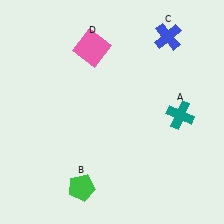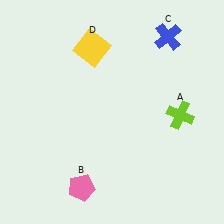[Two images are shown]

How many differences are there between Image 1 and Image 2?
There are 3 differences between the two images.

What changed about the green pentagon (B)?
In Image 1, B is green. In Image 2, it changed to pink.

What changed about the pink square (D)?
In Image 1, D is pink. In Image 2, it changed to yellow.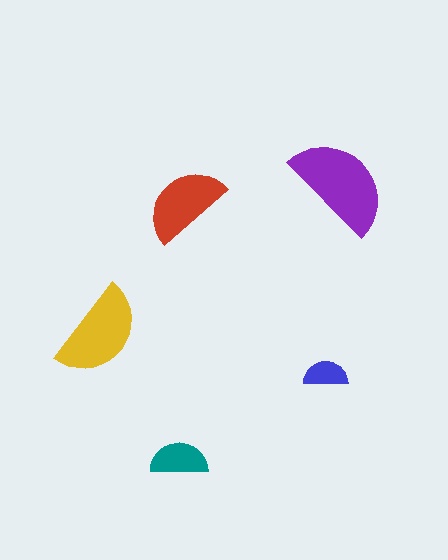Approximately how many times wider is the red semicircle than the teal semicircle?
About 1.5 times wider.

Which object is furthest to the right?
The purple semicircle is rightmost.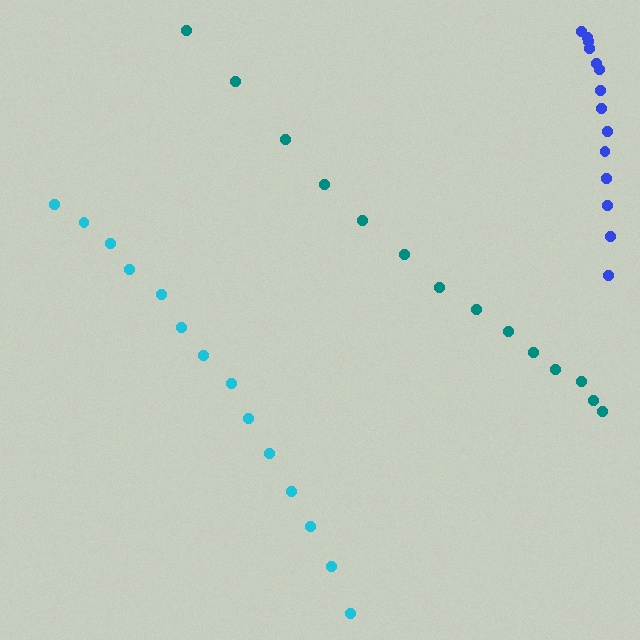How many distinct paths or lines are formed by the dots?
There are 3 distinct paths.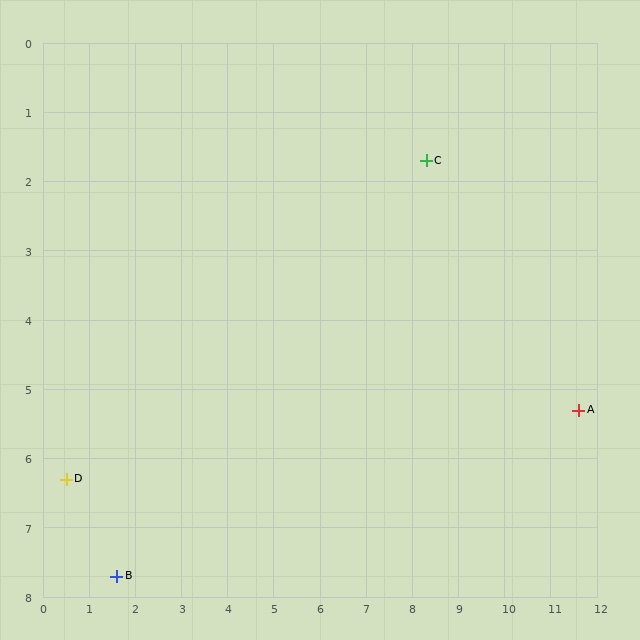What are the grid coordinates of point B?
Point B is at approximately (1.6, 7.7).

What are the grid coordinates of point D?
Point D is at approximately (0.5, 6.3).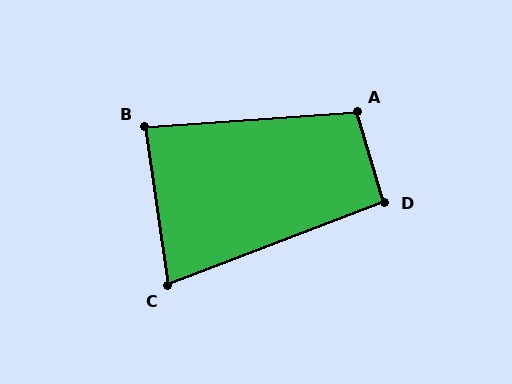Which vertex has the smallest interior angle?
C, at approximately 77 degrees.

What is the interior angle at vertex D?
Approximately 94 degrees (approximately right).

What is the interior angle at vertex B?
Approximately 86 degrees (approximately right).